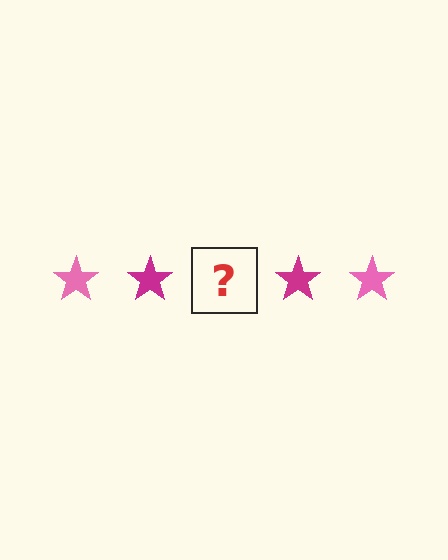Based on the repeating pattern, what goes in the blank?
The blank should be a pink star.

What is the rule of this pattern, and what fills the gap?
The rule is that the pattern cycles through pink, magenta stars. The gap should be filled with a pink star.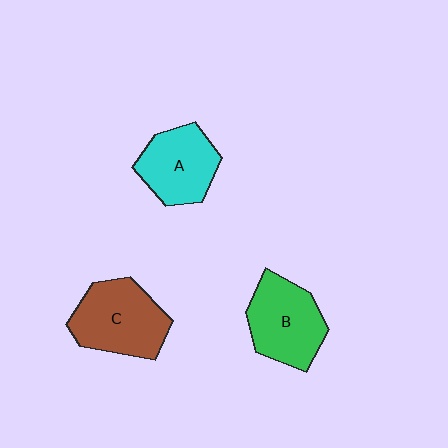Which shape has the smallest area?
Shape A (cyan).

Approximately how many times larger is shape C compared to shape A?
Approximately 1.2 times.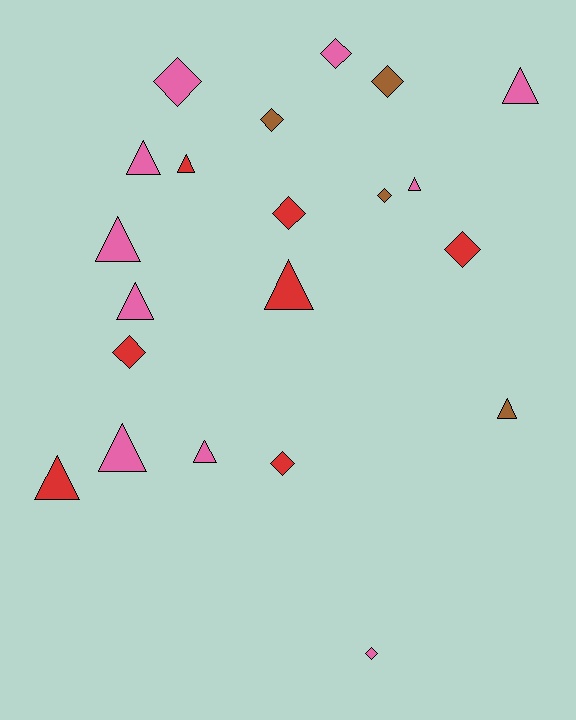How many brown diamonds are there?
There are 3 brown diamonds.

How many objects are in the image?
There are 21 objects.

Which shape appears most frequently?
Triangle, with 11 objects.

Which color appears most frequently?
Pink, with 10 objects.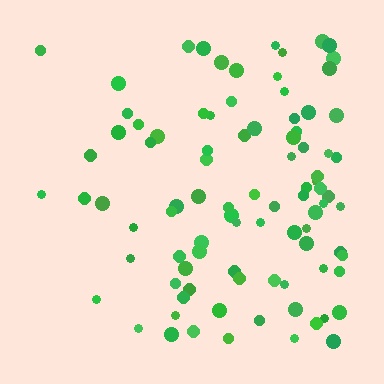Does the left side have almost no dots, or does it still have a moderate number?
Still a moderate number, just noticeably fewer than the right.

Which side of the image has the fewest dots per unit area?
The left.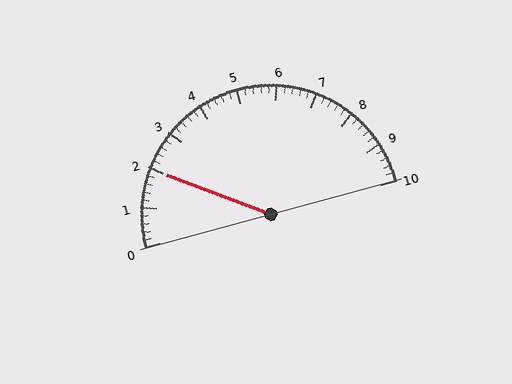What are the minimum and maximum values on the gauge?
The gauge ranges from 0 to 10.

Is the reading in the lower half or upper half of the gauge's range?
The reading is in the lower half of the range (0 to 10).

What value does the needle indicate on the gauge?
The needle indicates approximately 2.0.